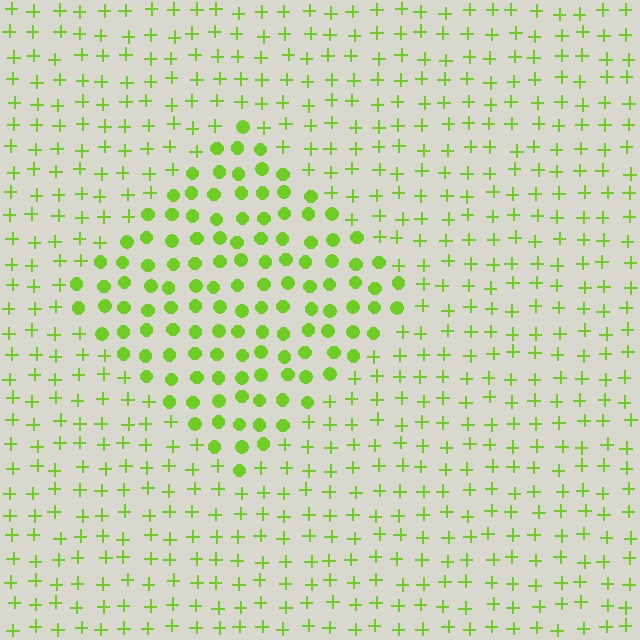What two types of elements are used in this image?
The image uses circles inside the diamond region and plus signs outside it.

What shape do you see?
I see a diamond.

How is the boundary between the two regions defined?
The boundary is defined by a change in element shape: circles inside vs. plus signs outside. All elements share the same color and spacing.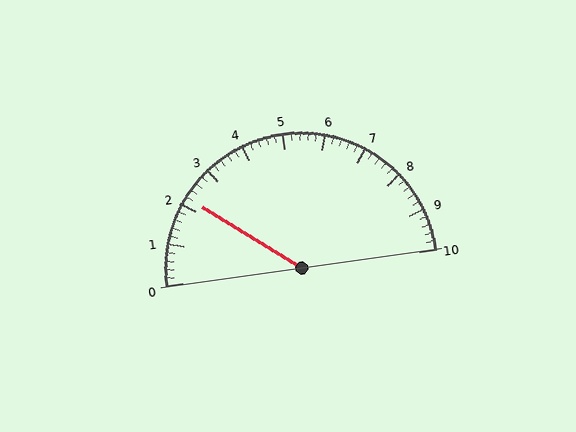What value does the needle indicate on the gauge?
The needle indicates approximately 2.2.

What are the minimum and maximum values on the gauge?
The gauge ranges from 0 to 10.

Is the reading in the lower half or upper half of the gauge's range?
The reading is in the lower half of the range (0 to 10).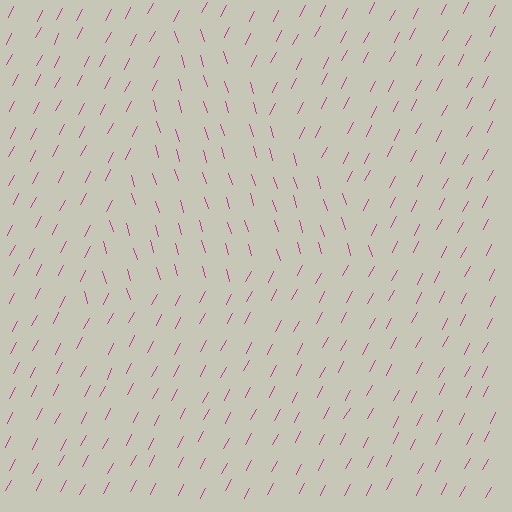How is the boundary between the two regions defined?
The boundary is defined purely by a change in line orientation (approximately 45 degrees difference). All lines are the same color and thickness.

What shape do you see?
I see a triangle.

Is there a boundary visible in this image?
Yes, there is a texture boundary formed by a change in line orientation.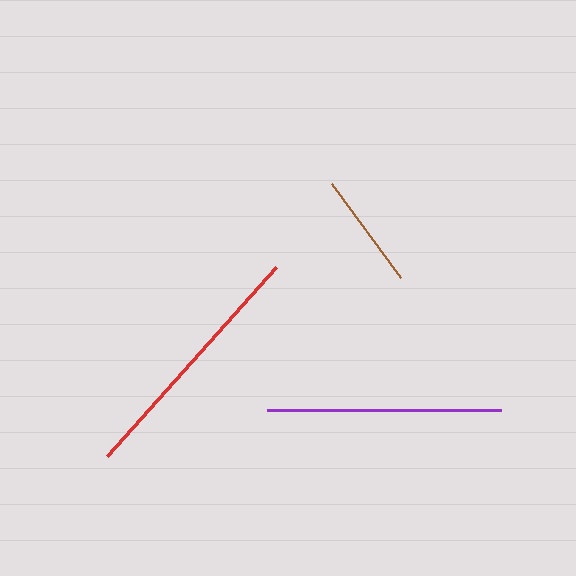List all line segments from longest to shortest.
From longest to shortest: red, purple, brown.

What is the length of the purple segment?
The purple segment is approximately 234 pixels long.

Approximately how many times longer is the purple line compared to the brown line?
The purple line is approximately 2.0 times the length of the brown line.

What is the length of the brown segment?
The brown segment is approximately 117 pixels long.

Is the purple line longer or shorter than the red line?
The red line is longer than the purple line.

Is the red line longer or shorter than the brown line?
The red line is longer than the brown line.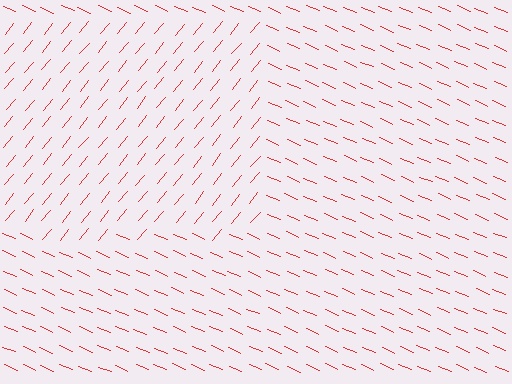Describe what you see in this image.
The image is filled with small red line segments. A rectangle region in the image has lines oriented differently from the surrounding lines, creating a visible texture boundary.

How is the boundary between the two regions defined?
The boundary is defined purely by a change in line orientation (approximately 74 degrees difference). All lines are the same color and thickness.